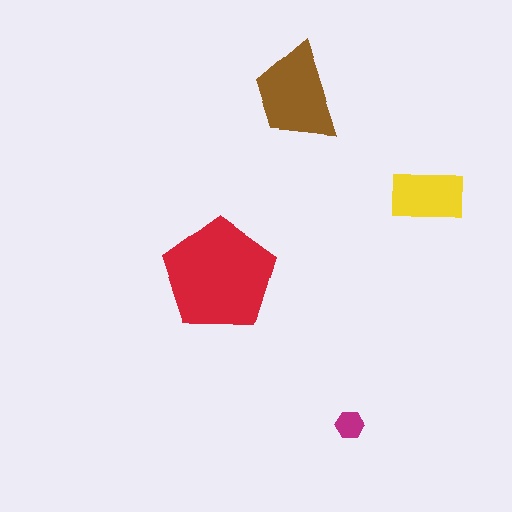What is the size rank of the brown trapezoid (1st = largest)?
2nd.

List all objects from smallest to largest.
The magenta hexagon, the yellow rectangle, the brown trapezoid, the red pentagon.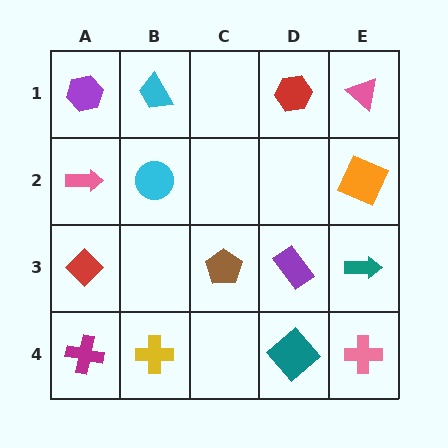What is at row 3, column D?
A purple rectangle.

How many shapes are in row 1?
4 shapes.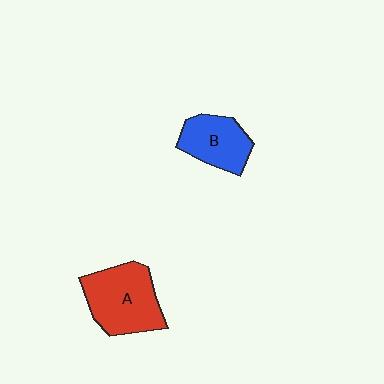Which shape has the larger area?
Shape A (red).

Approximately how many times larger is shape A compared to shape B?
Approximately 1.4 times.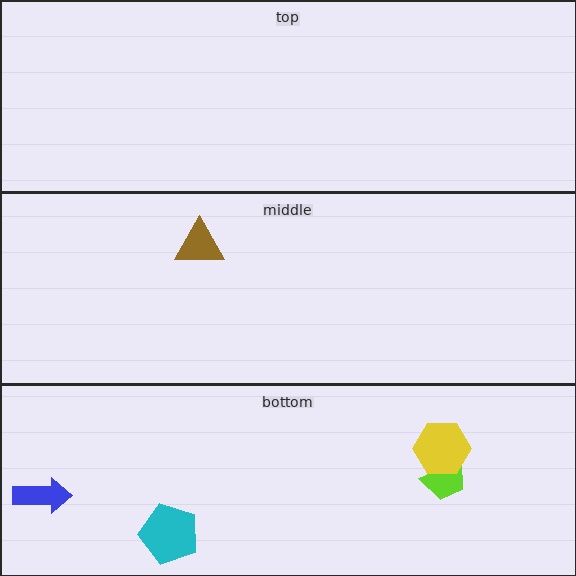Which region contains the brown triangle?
The middle region.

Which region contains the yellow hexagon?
The bottom region.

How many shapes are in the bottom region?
4.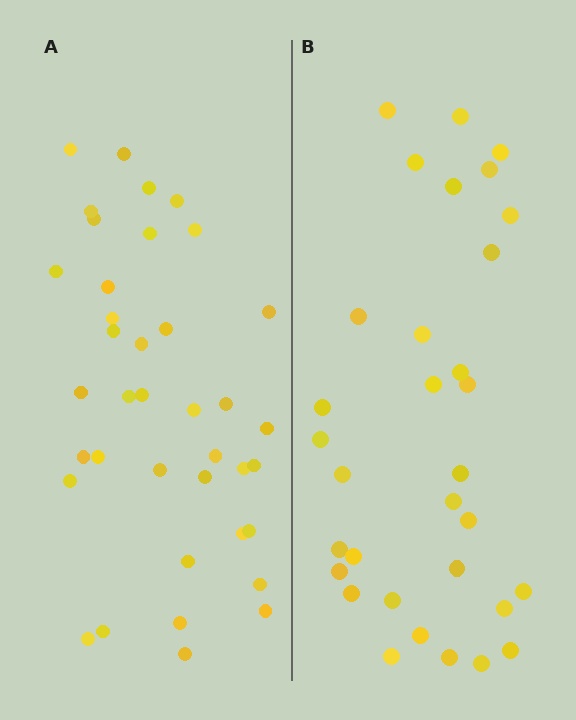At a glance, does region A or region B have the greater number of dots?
Region A (the left region) has more dots.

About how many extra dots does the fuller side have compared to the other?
Region A has about 6 more dots than region B.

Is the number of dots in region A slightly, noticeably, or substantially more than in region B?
Region A has only slightly more — the two regions are fairly close. The ratio is roughly 1.2 to 1.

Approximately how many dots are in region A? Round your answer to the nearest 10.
About 40 dots. (The exact count is 38, which rounds to 40.)